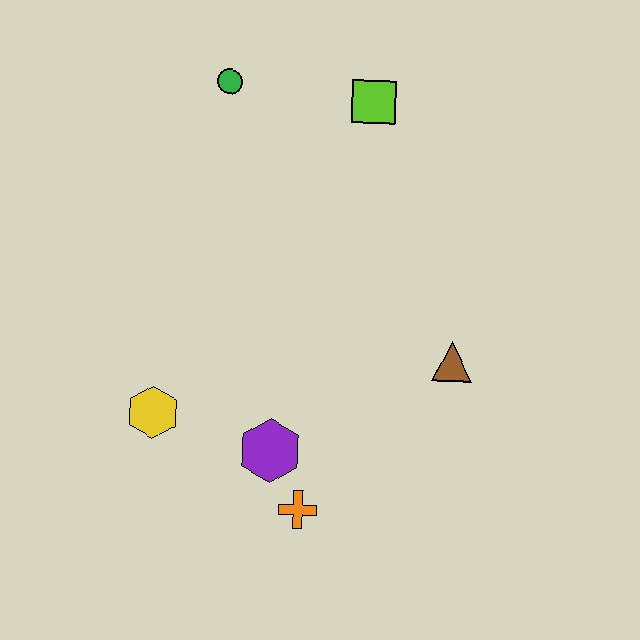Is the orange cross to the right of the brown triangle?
No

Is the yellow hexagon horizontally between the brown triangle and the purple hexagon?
No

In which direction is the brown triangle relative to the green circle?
The brown triangle is below the green circle.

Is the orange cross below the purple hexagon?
Yes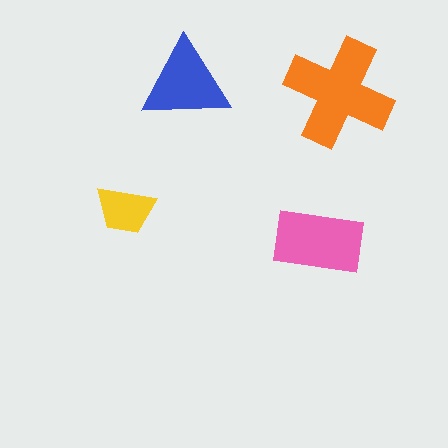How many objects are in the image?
There are 4 objects in the image.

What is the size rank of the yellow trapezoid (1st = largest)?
4th.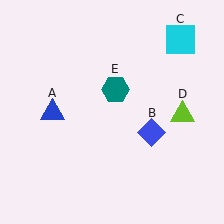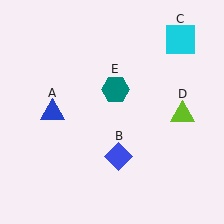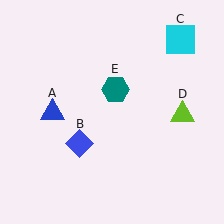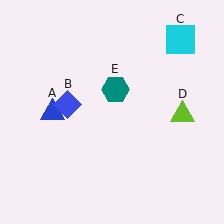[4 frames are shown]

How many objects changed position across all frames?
1 object changed position: blue diamond (object B).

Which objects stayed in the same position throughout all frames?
Blue triangle (object A) and cyan square (object C) and lime triangle (object D) and teal hexagon (object E) remained stationary.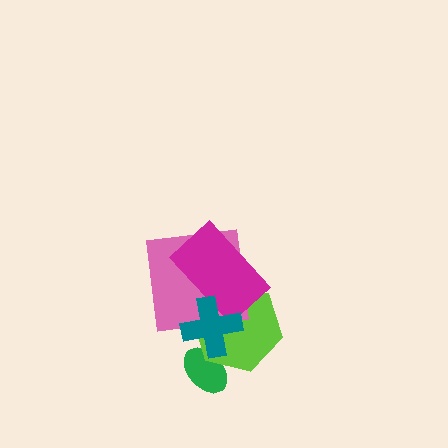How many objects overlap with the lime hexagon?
4 objects overlap with the lime hexagon.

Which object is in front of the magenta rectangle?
The teal cross is in front of the magenta rectangle.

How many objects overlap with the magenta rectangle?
3 objects overlap with the magenta rectangle.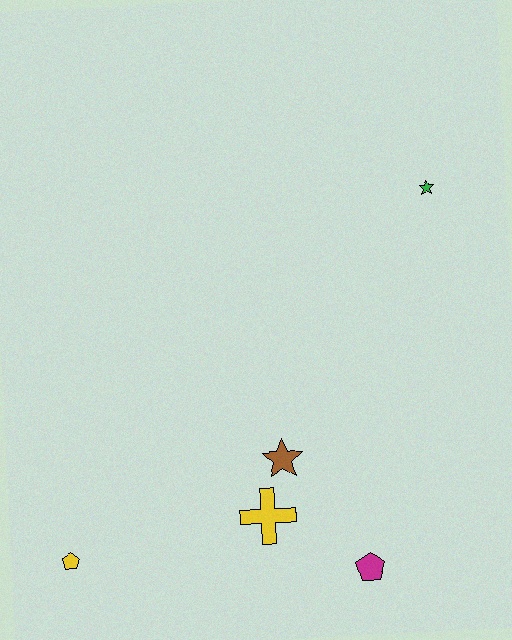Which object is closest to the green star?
The brown star is closest to the green star.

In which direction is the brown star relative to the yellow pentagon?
The brown star is to the right of the yellow pentagon.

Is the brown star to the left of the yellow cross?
No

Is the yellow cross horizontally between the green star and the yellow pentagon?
Yes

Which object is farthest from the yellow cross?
The green star is farthest from the yellow cross.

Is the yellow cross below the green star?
Yes